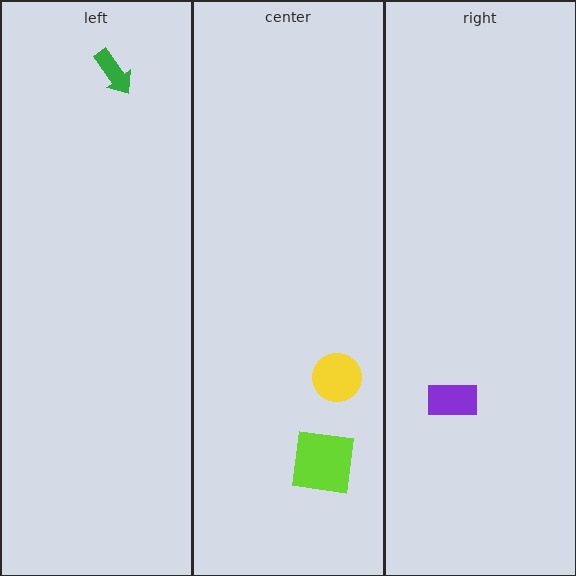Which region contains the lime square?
The center region.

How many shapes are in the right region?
1.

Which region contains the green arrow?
The left region.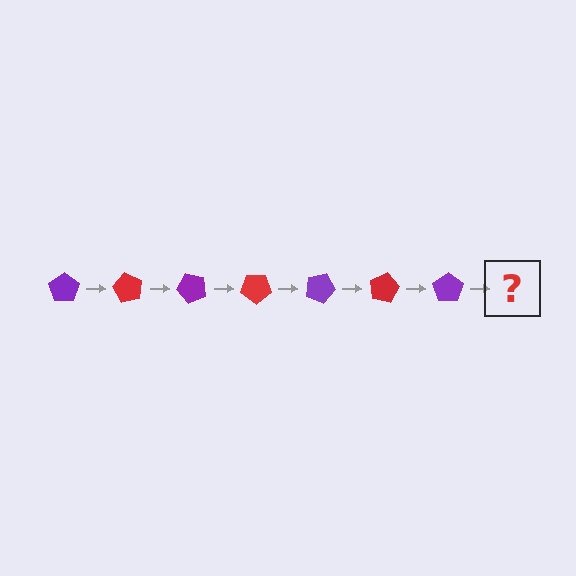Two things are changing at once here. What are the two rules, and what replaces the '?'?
The two rules are that it rotates 60 degrees each step and the color cycles through purple and red. The '?' should be a red pentagon, rotated 420 degrees from the start.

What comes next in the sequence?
The next element should be a red pentagon, rotated 420 degrees from the start.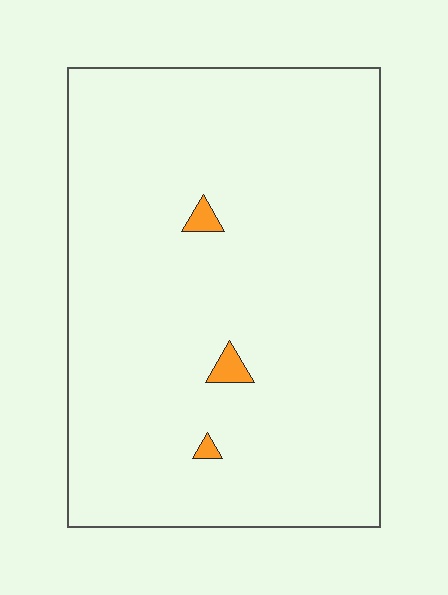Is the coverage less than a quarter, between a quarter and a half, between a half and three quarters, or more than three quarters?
Less than a quarter.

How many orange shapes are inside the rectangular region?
3.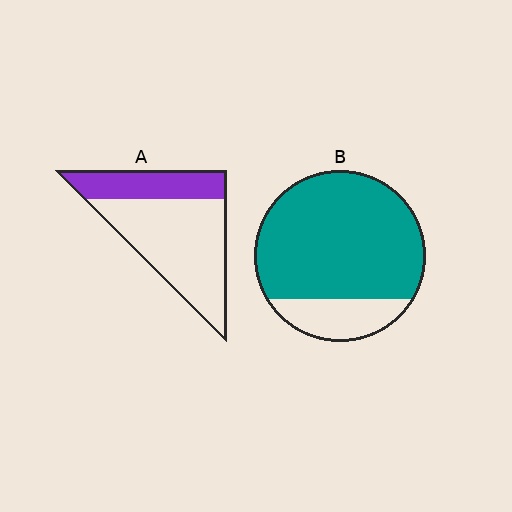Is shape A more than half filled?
No.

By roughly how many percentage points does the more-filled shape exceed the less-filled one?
By roughly 50 percentage points (B over A).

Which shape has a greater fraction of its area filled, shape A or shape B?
Shape B.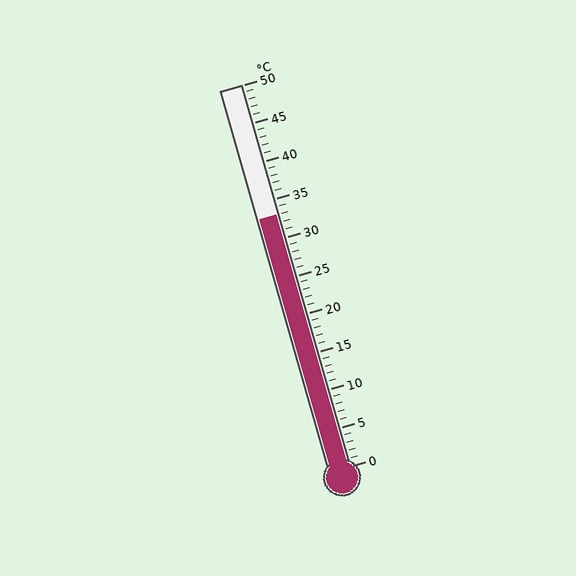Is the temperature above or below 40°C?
The temperature is below 40°C.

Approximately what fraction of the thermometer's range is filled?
The thermometer is filled to approximately 65% of its range.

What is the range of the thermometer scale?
The thermometer scale ranges from 0°C to 50°C.